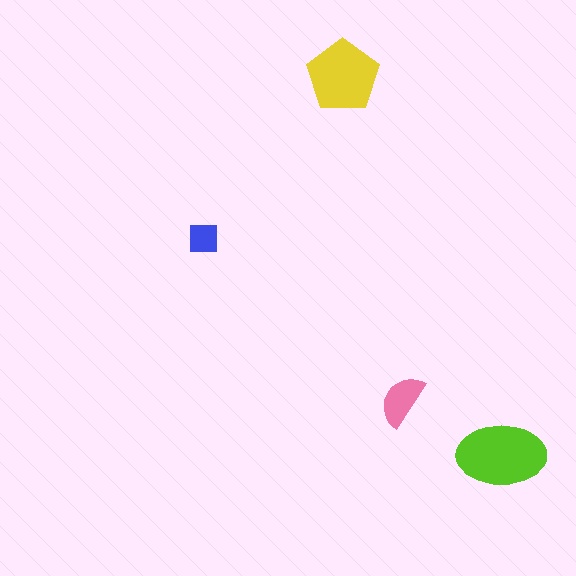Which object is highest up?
The yellow pentagon is topmost.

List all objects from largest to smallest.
The lime ellipse, the yellow pentagon, the pink semicircle, the blue square.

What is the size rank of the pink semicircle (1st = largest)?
3rd.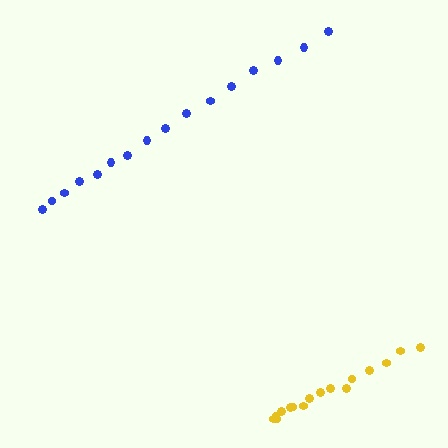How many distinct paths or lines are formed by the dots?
There are 2 distinct paths.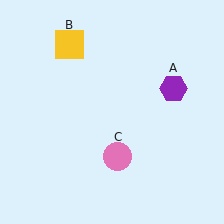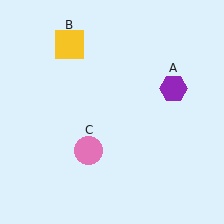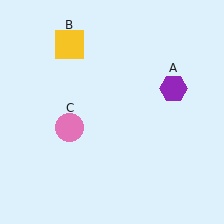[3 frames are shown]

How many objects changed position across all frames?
1 object changed position: pink circle (object C).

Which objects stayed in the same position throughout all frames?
Purple hexagon (object A) and yellow square (object B) remained stationary.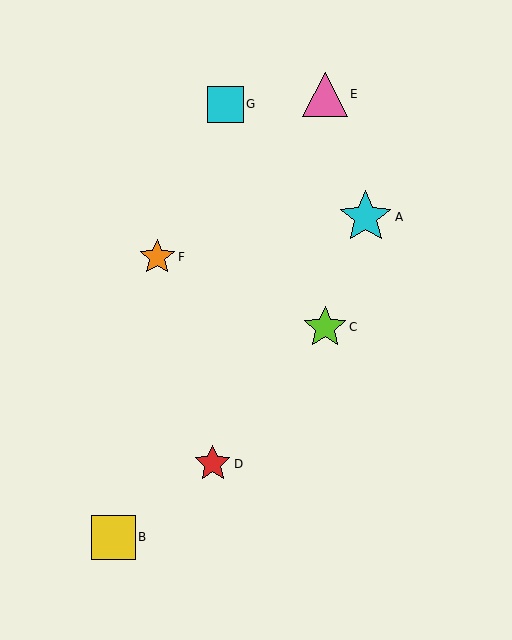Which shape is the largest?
The cyan star (labeled A) is the largest.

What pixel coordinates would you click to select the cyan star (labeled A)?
Click at (366, 217) to select the cyan star A.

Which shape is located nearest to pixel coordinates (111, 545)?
The yellow square (labeled B) at (113, 537) is nearest to that location.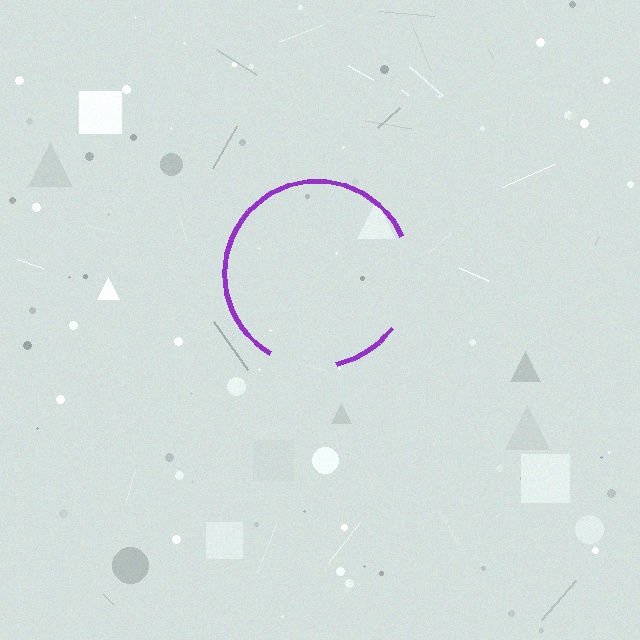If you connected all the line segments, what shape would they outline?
They would outline a circle.